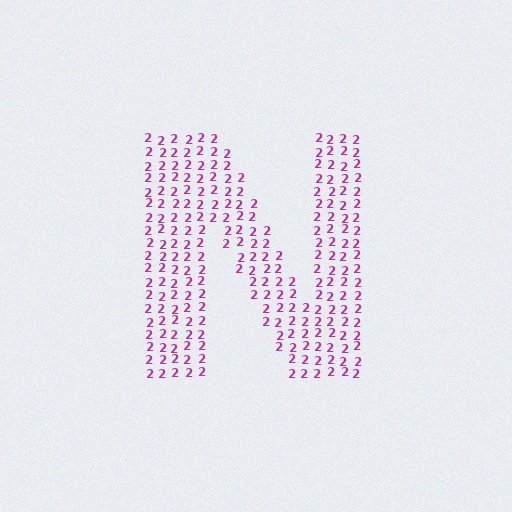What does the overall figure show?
The overall figure shows the letter N.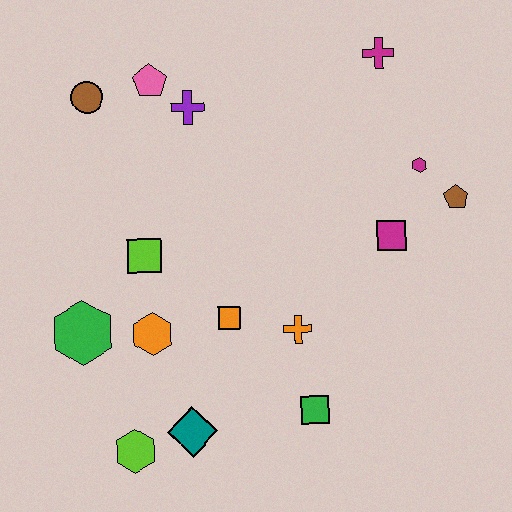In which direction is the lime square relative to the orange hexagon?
The lime square is above the orange hexagon.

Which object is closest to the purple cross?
The pink pentagon is closest to the purple cross.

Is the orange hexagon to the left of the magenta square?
Yes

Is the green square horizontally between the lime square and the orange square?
No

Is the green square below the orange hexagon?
Yes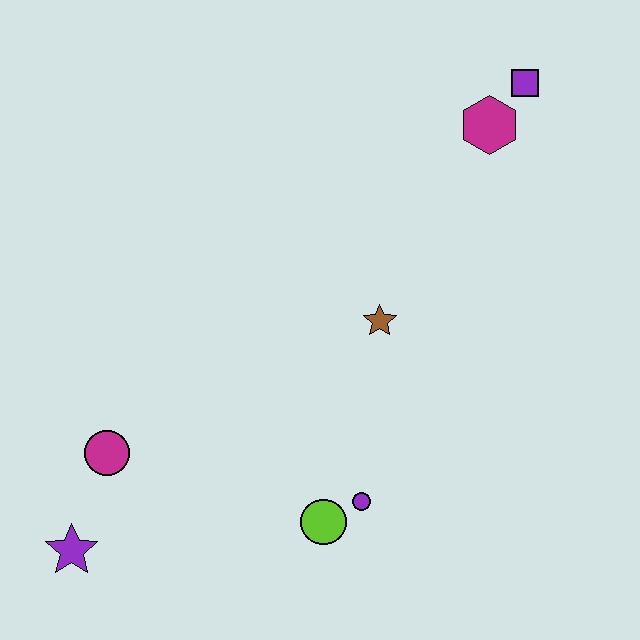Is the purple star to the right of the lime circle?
No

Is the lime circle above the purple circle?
No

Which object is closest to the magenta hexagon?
The purple square is closest to the magenta hexagon.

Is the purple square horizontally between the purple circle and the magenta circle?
No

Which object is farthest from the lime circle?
The purple square is farthest from the lime circle.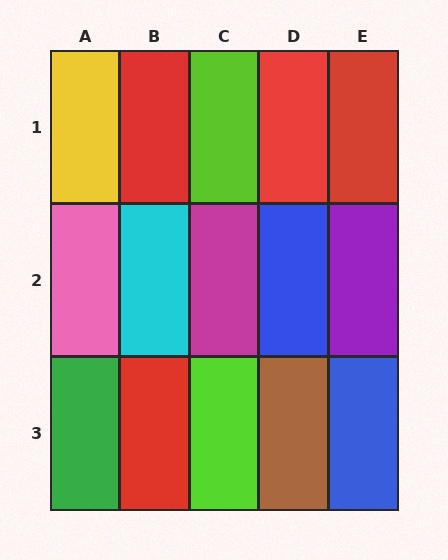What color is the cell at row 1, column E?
Red.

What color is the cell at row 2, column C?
Magenta.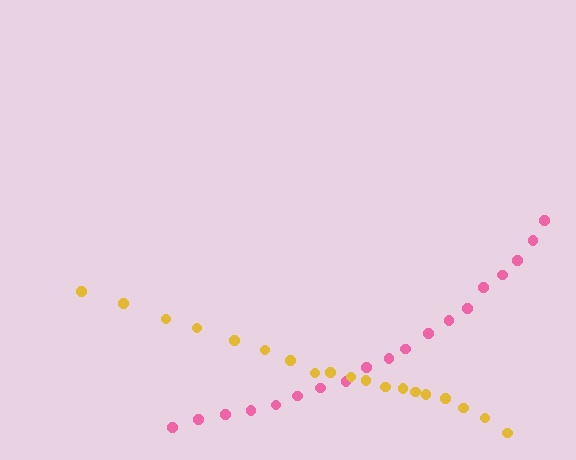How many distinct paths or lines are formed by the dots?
There are 2 distinct paths.